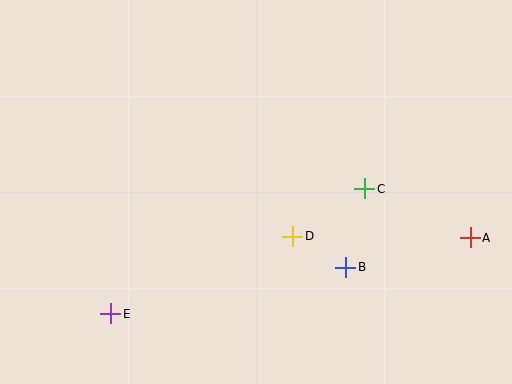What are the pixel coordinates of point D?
Point D is at (293, 236).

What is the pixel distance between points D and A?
The distance between D and A is 178 pixels.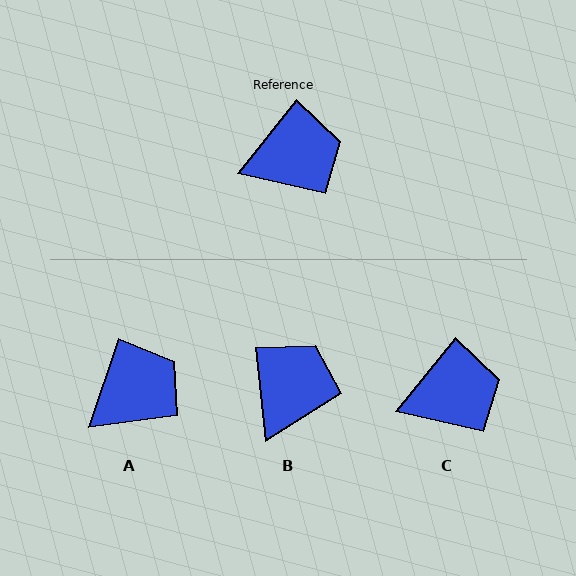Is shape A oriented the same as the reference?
No, it is off by about 20 degrees.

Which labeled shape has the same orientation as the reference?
C.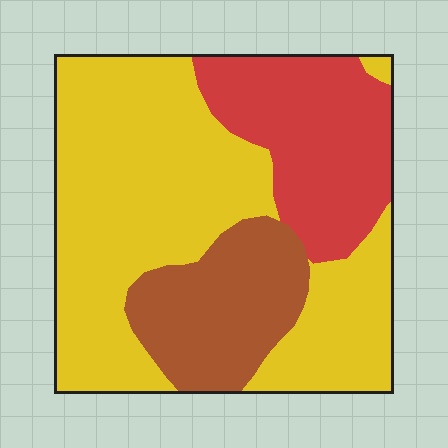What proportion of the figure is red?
Red takes up about one quarter (1/4) of the figure.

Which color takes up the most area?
Yellow, at roughly 55%.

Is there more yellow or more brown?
Yellow.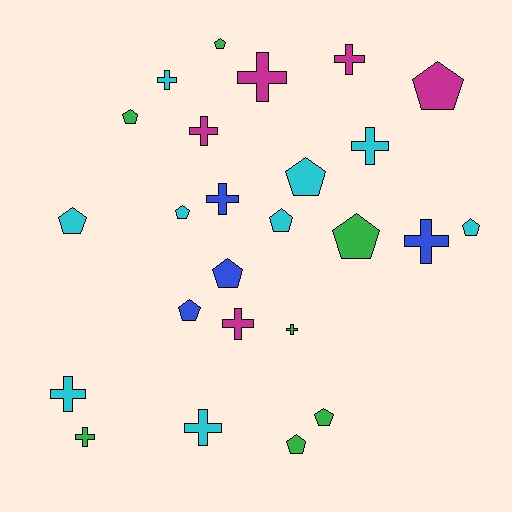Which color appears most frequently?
Cyan, with 9 objects.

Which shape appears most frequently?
Pentagon, with 13 objects.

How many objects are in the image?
There are 25 objects.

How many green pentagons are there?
There are 5 green pentagons.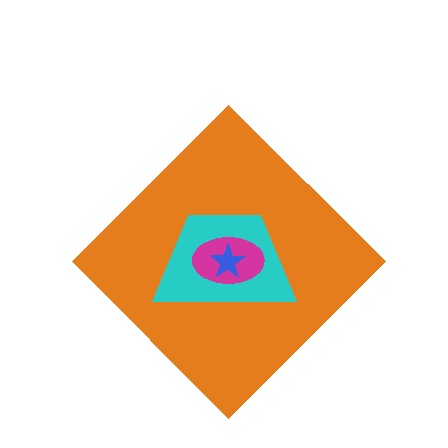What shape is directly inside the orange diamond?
The cyan trapezoid.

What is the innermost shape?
The blue star.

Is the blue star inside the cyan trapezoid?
Yes.